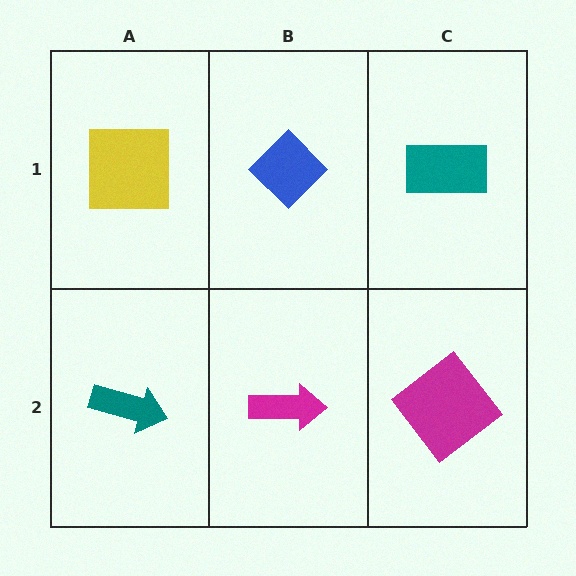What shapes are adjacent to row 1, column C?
A magenta diamond (row 2, column C), a blue diamond (row 1, column B).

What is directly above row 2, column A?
A yellow square.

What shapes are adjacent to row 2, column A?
A yellow square (row 1, column A), a magenta arrow (row 2, column B).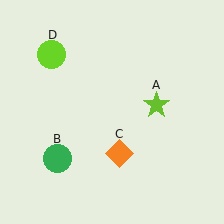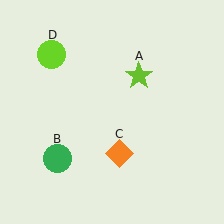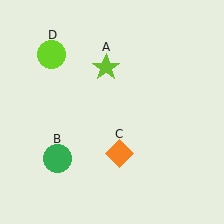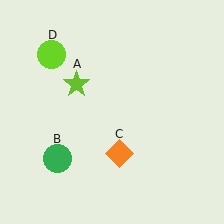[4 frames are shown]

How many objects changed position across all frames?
1 object changed position: lime star (object A).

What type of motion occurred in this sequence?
The lime star (object A) rotated counterclockwise around the center of the scene.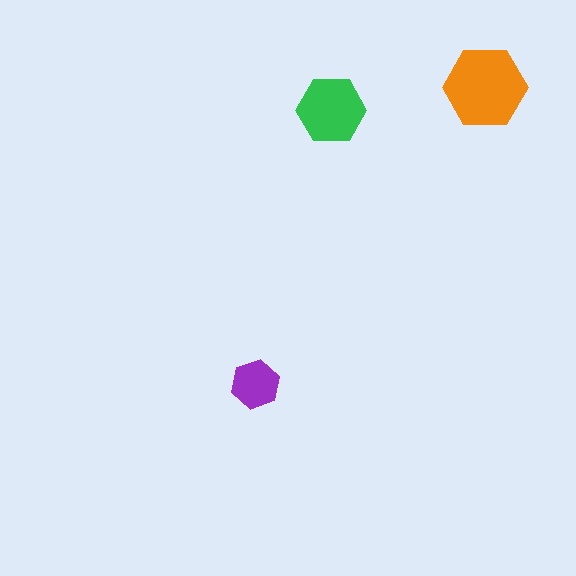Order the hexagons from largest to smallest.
the orange one, the green one, the purple one.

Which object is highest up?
The orange hexagon is topmost.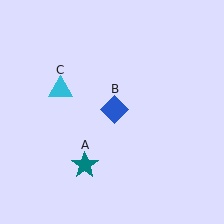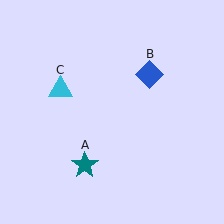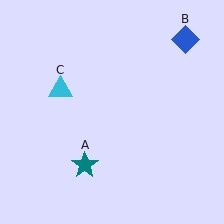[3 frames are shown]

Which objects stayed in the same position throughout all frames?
Teal star (object A) and cyan triangle (object C) remained stationary.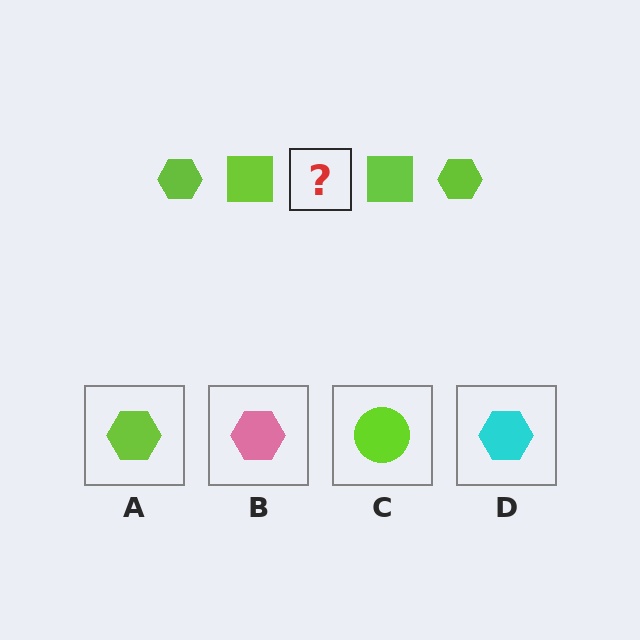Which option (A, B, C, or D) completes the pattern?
A.